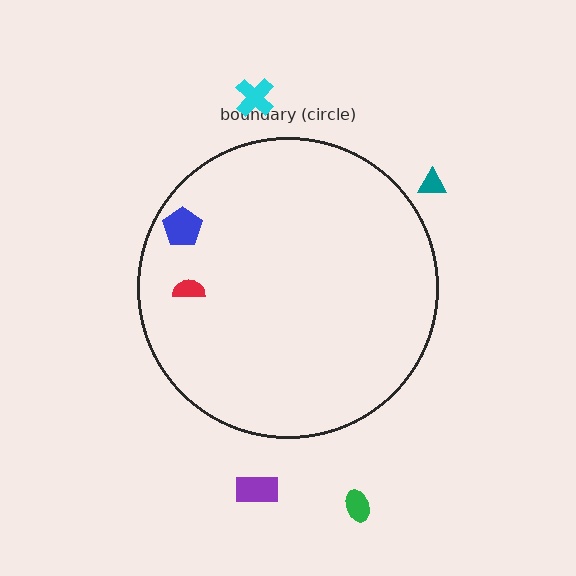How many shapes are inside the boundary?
2 inside, 4 outside.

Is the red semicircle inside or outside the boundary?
Inside.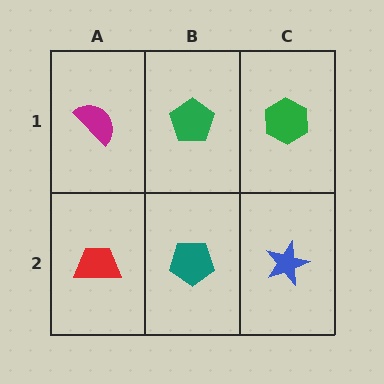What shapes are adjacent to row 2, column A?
A magenta semicircle (row 1, column A), a teal pentagon (row 2, column B).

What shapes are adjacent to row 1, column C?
A blue star (row 2, column C), a green pentagon (row 1, column B).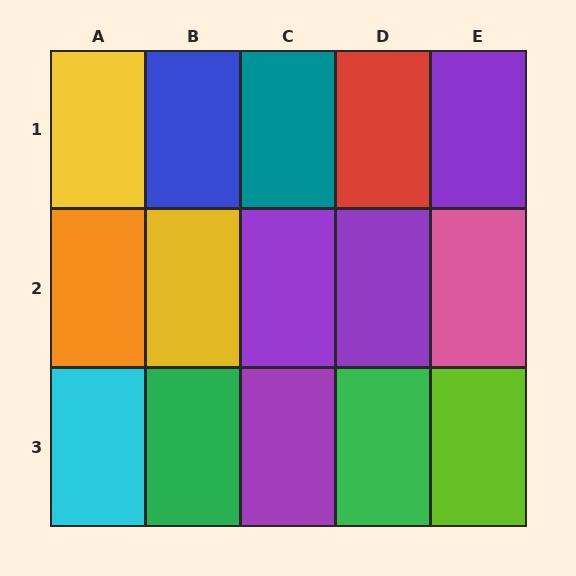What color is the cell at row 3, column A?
Cyan.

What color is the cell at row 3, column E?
Lime.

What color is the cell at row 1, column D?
Red.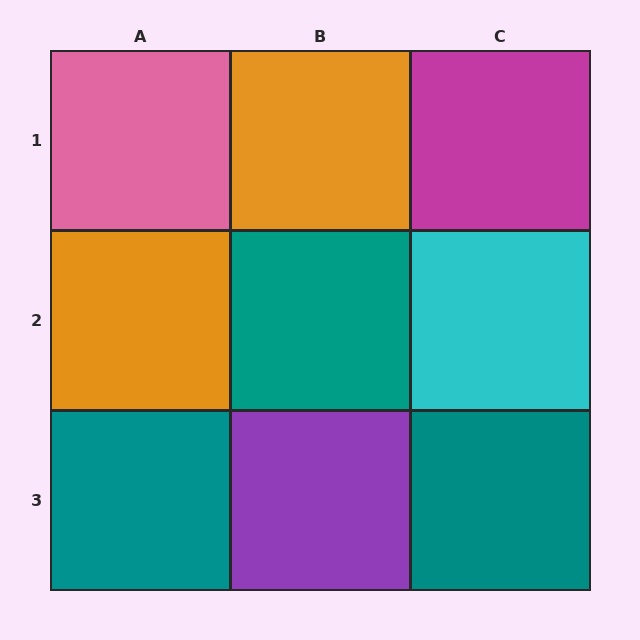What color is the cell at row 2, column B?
Teal.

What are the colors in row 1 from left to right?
Pink, orange, magenta.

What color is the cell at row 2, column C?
Cyan.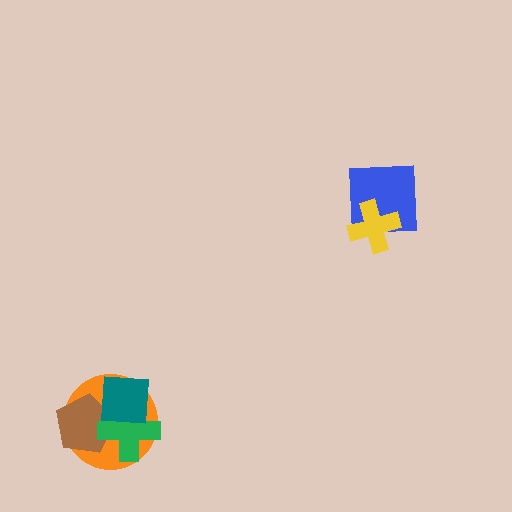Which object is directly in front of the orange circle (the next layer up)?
The brown pentagon is directly in front of the orange circle.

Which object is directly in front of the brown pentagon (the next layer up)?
The green cross is directly in front of the brown pentagon.